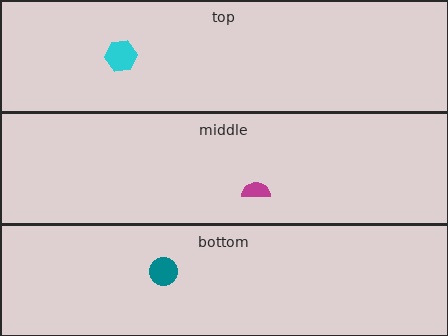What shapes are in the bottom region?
The teal circle.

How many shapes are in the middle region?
1.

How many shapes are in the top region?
1.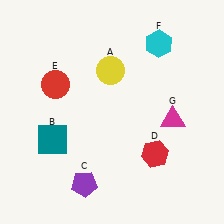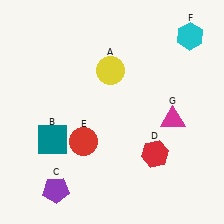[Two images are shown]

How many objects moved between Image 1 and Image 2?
3 objects moved between the two images.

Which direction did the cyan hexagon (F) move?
The cyan hexagon (F) moved right.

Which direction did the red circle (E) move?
The red circle (E) moved down.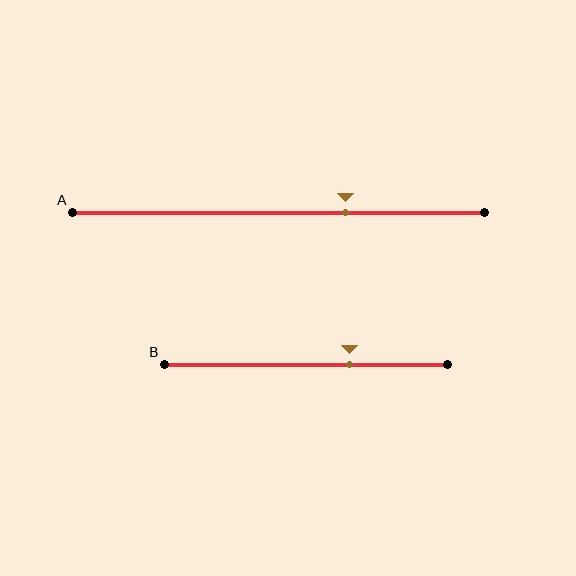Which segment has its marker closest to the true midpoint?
Segment B has its marker closest to the true midpoint.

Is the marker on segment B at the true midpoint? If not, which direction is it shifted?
No, the marker on segment B is shifted to the right by about 16% of the segment length.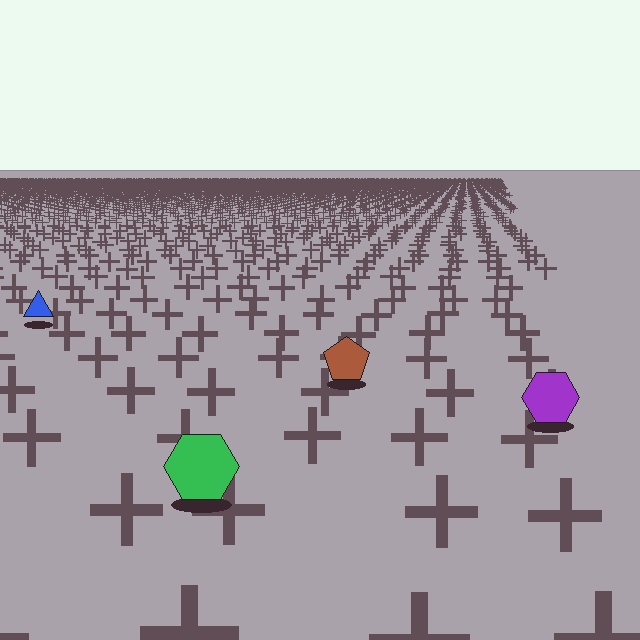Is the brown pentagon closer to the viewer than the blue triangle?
Yes. The brown pentagon is closer — you can tell from the texture gradient: the ground texture is coarser near it.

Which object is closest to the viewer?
The green hexagon is closest. The texture marks near it are larger and more spread out.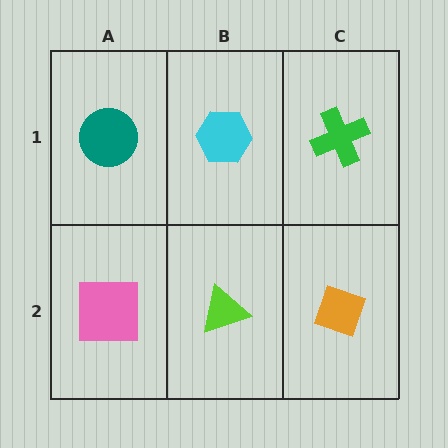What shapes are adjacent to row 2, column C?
A green cross (row 1, column C), a lime triangle (row 2, column B).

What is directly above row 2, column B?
A cyan hexagon.